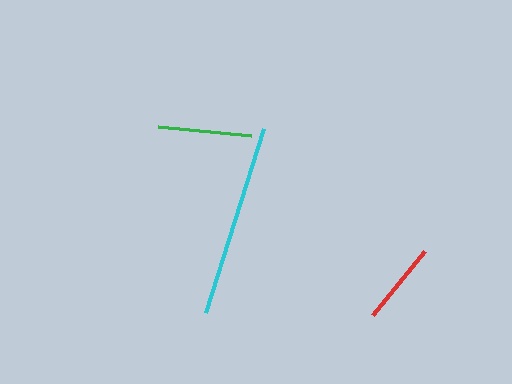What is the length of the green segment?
The green segment is approximately 93 pixels long.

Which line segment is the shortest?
The red line is the shortest at approximately 83 pixels.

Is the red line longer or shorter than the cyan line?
The cyan line is longer than the red line.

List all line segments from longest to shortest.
From longest to shortest: cyan, green, red.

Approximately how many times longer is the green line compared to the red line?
The green line is approximately 1.1 times the length of the red line.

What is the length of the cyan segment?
The cyan segment is approximately 192 pixels long.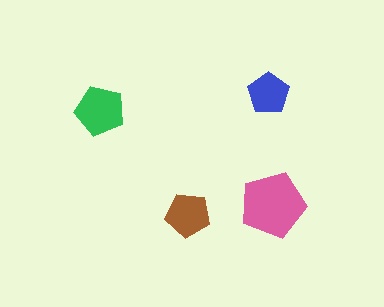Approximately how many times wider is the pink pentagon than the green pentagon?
About 1.5 times wider.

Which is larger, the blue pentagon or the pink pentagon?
The pink one.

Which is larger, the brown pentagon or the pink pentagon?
The pink one.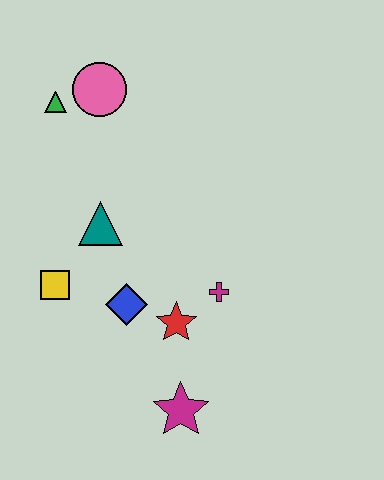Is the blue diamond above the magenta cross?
No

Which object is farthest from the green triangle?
The magenta star is farthest from the green triangle.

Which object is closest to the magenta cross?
The red star is closest to the magenta cross.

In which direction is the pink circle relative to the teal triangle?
The pink circle is above the teal triangle.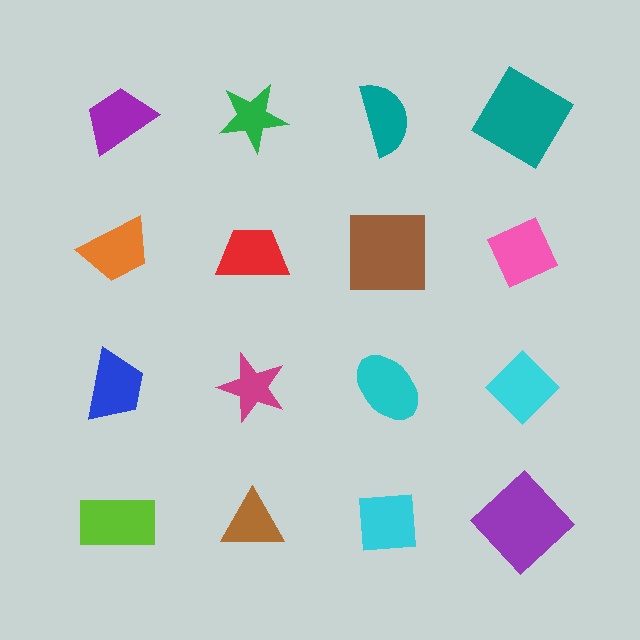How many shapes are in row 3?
4 shapes.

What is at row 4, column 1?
A lime rectangle.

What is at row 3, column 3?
A cyan ellipse.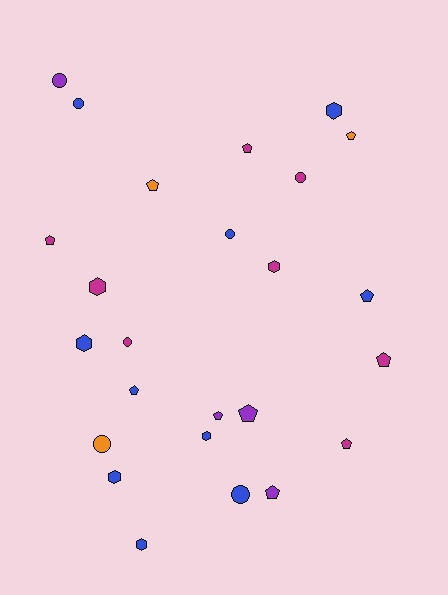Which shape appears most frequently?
Pentagon, with 11 objects.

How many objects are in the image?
There are 25 objects.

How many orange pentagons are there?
There are 2 orange pentagons.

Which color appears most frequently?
Blue, with 10 objects.